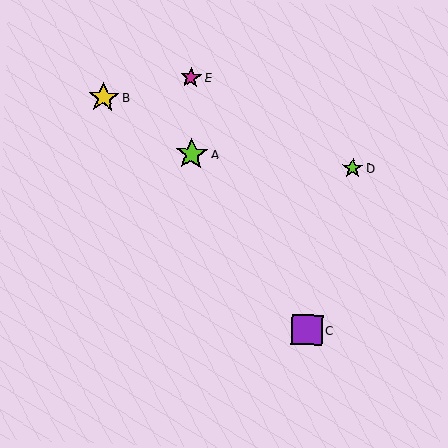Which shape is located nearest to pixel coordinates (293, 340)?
The purple square (labeled C) at (307, 330) is nearest to that location.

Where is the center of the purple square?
The center of the purple square is at (307, 330).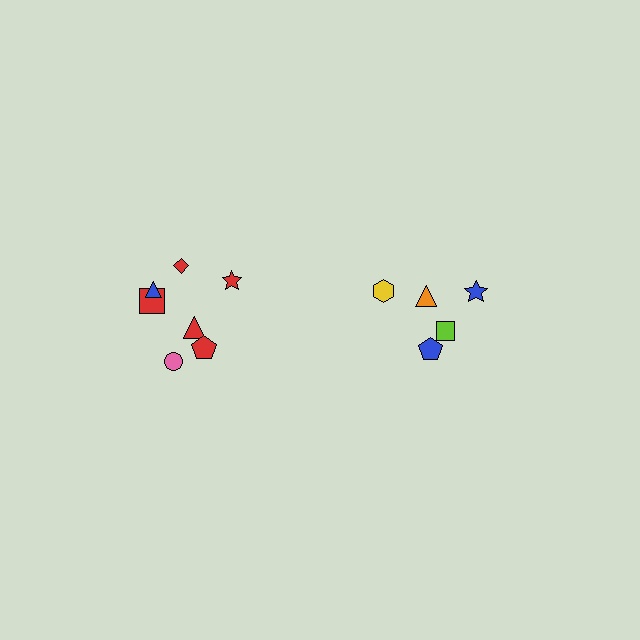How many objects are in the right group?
There are 5 objects.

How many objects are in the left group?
There are 7 objects.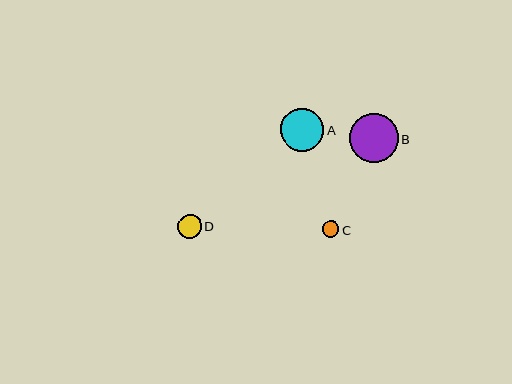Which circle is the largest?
Circle B is the largest with a size of approximately 49 pixels.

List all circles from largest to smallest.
From largest to smallest: B, A, D, C.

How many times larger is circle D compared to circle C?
Circle D is approximately 1.5 times the size of circle C.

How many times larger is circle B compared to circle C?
Circle B is approximately 3.0 times the size of circle C.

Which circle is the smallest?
Circle C is the smallest with a size of approximately 16 pixels.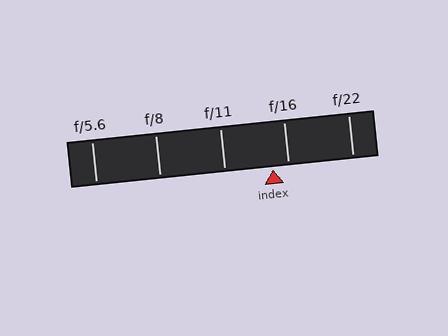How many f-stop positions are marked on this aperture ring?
There are 5 f-stop positions marked.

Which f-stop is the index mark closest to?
The index mark is closest to f/16.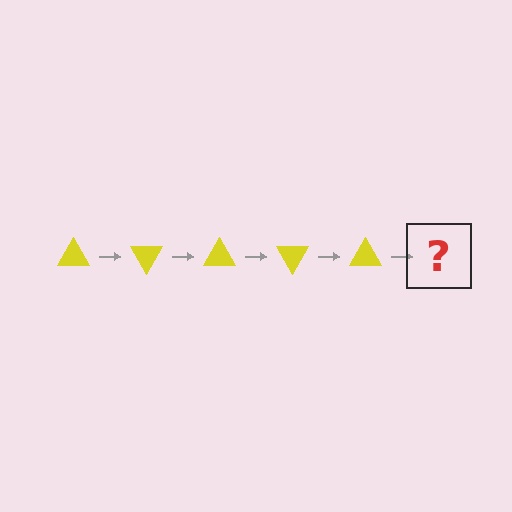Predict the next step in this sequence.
The next step is a yellow triangle rotated 300 degrees.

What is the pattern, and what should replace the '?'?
The pattern is that the triangle rotates 60 degrees each step. The '?' should be a yellow triangle rotated 300 degrees.